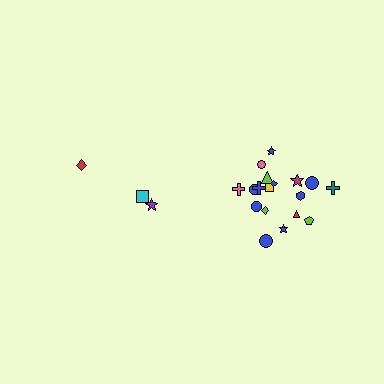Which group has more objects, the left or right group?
The right group.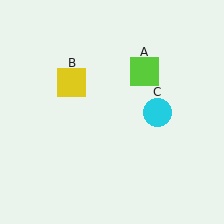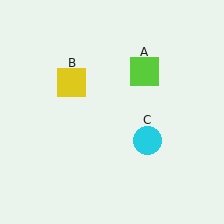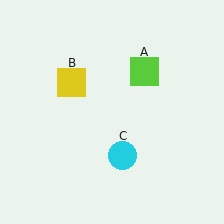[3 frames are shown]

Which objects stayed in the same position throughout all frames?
Lime square (object A) and yellow square (object B) remained stationary.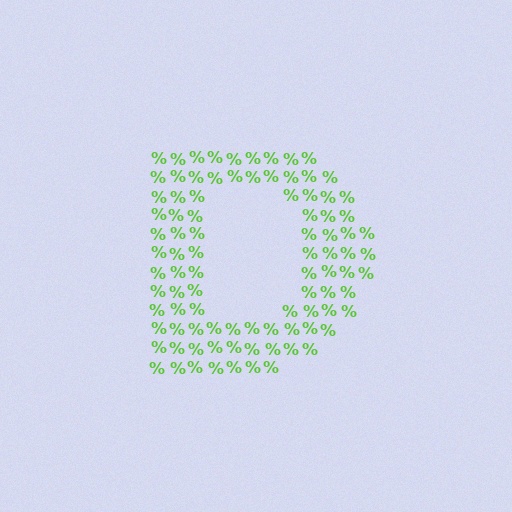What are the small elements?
The small elements are percent signs.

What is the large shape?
The large shape is the letter D.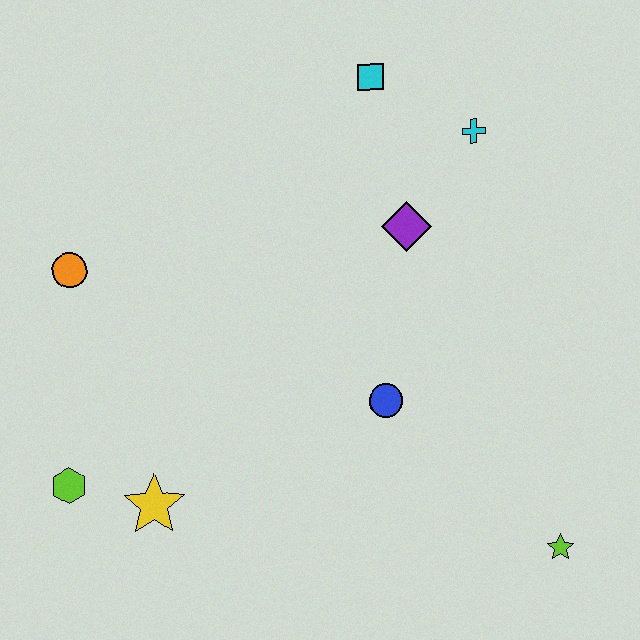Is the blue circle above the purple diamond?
No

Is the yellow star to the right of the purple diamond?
No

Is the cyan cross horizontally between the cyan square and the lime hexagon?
No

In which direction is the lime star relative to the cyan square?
The lime star is below the cyan square.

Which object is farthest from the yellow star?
The cyan cross is farthest from the yellow star.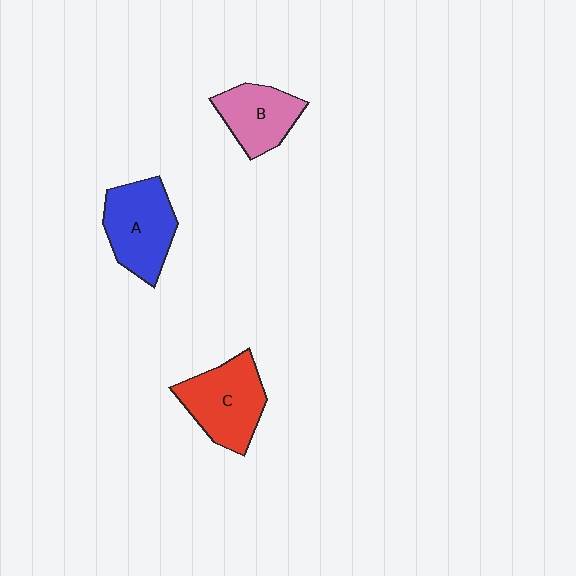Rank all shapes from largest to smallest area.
From largest to smallest: C (red), A (blue), B (pink).